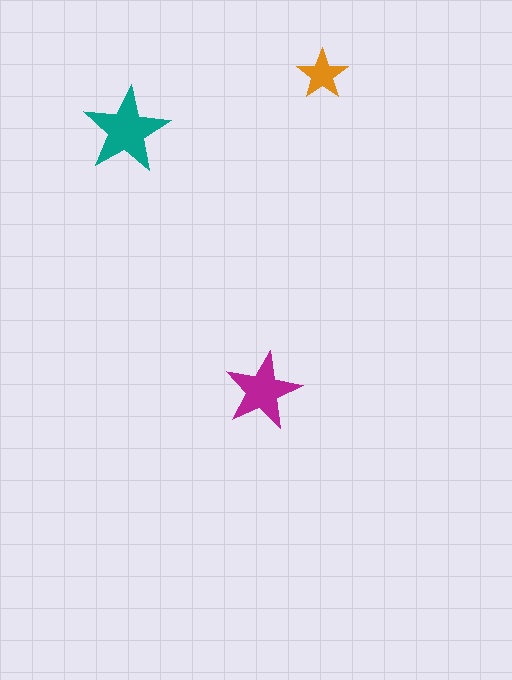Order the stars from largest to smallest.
the teal one, the magenta one, the orange one.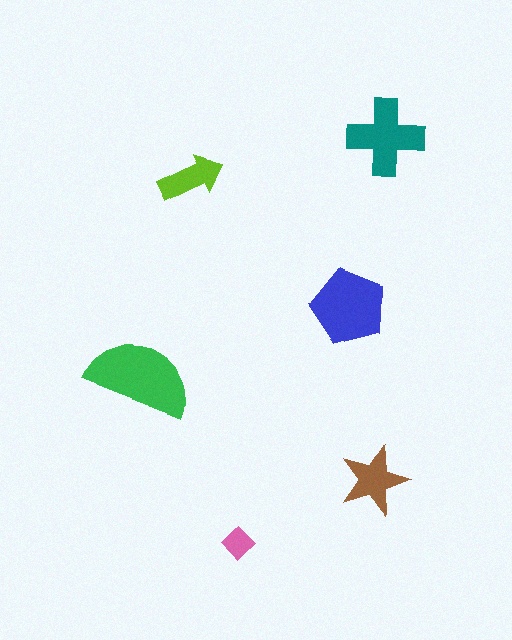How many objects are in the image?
There are 6 objects in the image.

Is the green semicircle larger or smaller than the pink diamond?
Larger.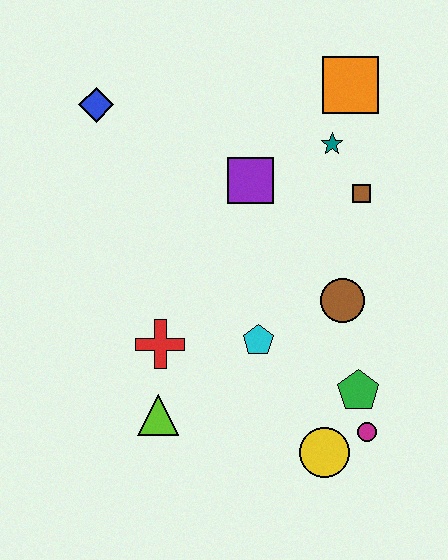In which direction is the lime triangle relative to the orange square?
The lime triangle is below the orange square.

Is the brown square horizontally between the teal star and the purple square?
No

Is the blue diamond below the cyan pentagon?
No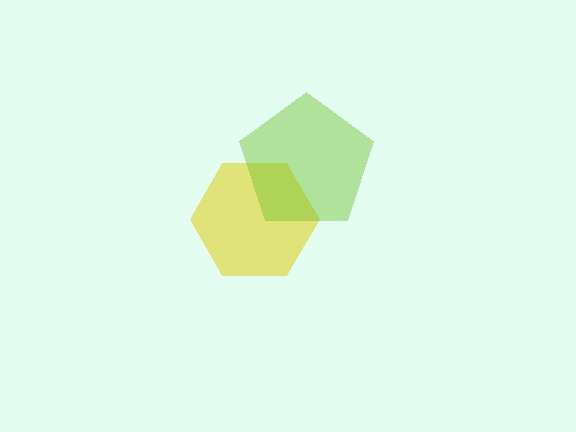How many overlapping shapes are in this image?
There are 2 overlapping shapes in the image.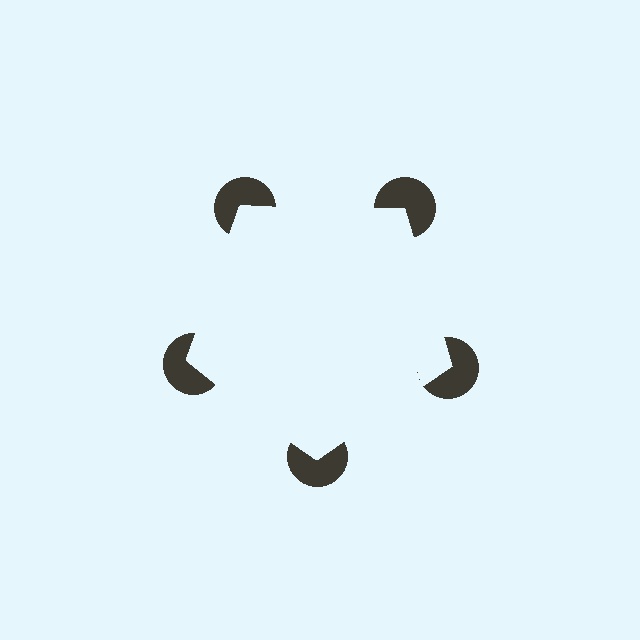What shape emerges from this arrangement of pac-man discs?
An illusory pentagon — its edges are inferred from the aligned wedge cuts in the pac-man discs, not physically drawn.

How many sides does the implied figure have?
5 sides.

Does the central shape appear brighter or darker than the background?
It typically appears slightly brighter than the background, even though no actual brightness change is drawn.